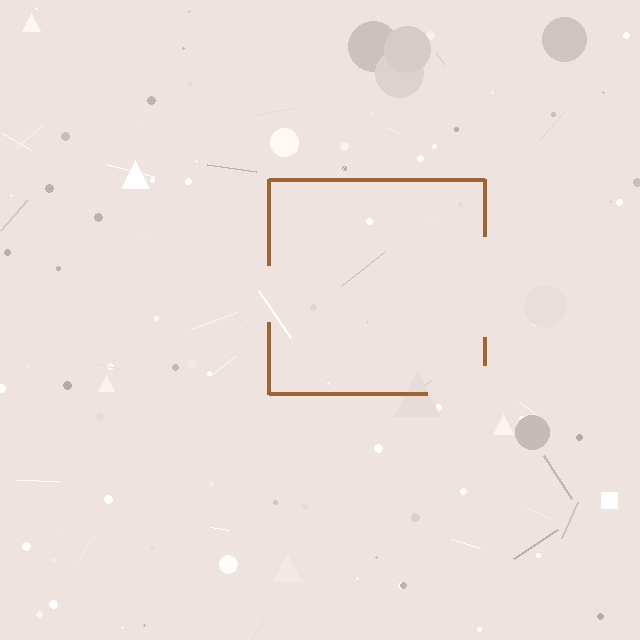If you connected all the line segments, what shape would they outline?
They would outline a square.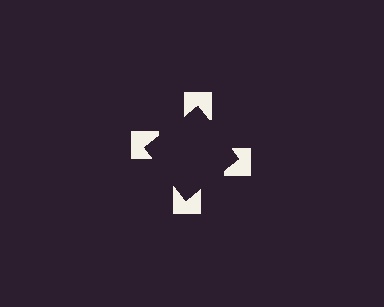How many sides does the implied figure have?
4 sides.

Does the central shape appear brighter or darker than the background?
It typically appears slightly darker than the background, even though no actual brightness change is drawn.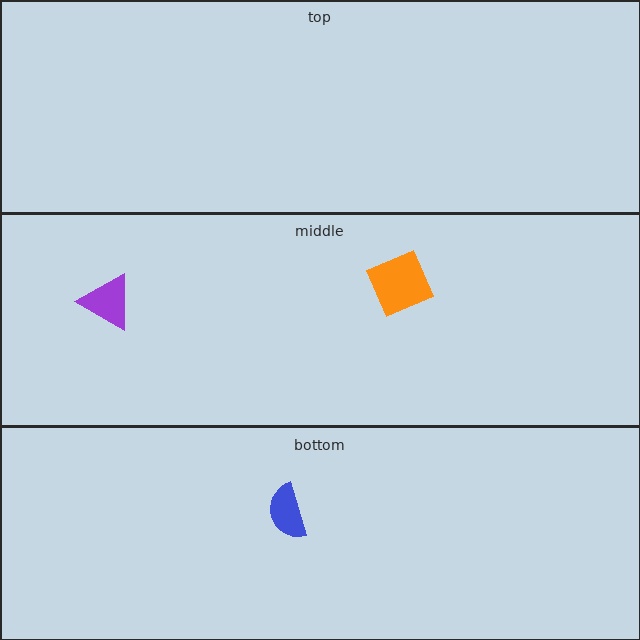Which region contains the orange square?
The middle region.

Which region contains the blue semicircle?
The bottom region.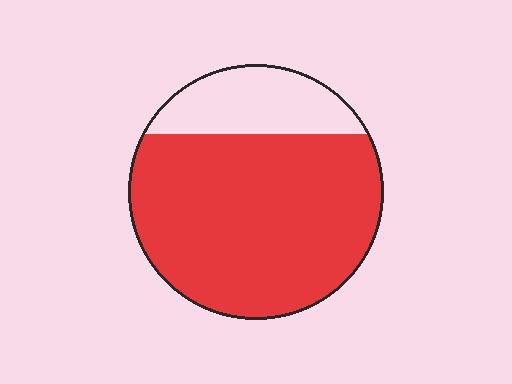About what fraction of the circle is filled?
About four fifths (4/5).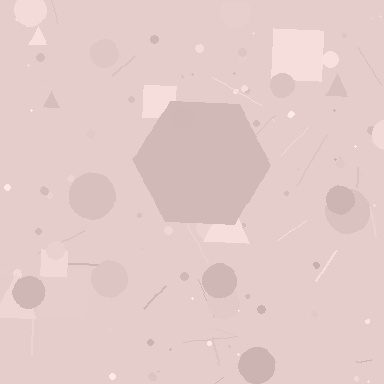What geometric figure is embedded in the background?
A hexagon is embedded in the background.